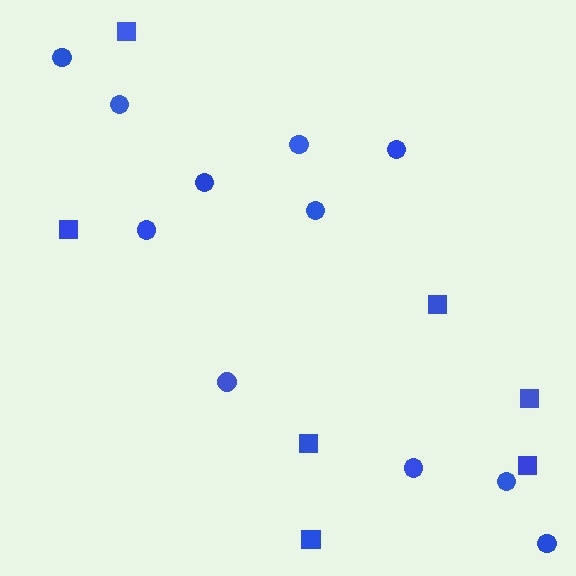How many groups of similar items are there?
There are 2 groups: one group of squares (7) and one group of circles (11).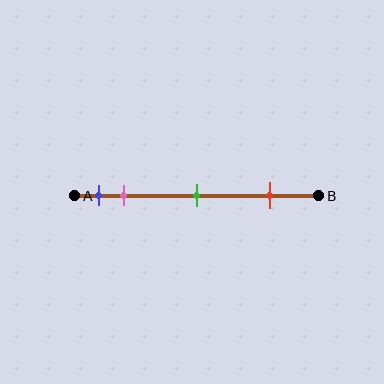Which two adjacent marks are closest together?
The blue and pink marks are the closest adjacent pair.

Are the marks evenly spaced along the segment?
No, the marks are not evenly spaced.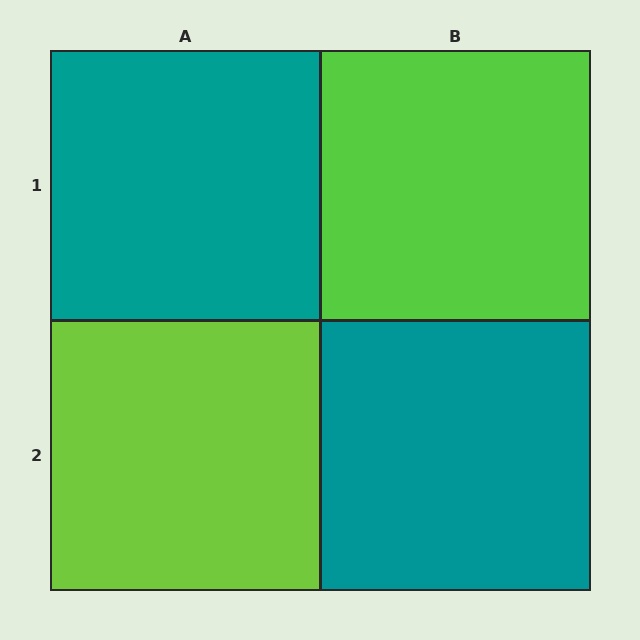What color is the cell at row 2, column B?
Teal.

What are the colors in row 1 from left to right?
Teal, lime.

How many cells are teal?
2 cells are teal.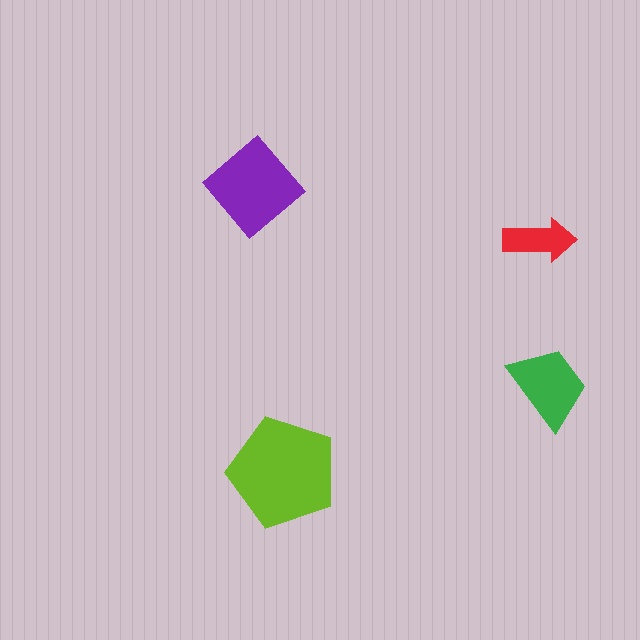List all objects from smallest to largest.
The red arrow, the green trapezoid, the purple diamond, the lime pentagon.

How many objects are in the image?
There are 4 objects in the image.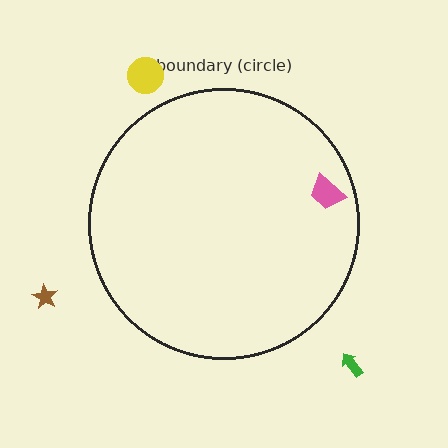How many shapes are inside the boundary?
1 inside, 3 outside.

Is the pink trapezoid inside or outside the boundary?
Inside.